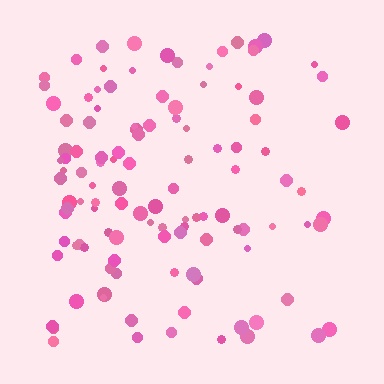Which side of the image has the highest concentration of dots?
The left.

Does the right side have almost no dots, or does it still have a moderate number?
Still a moderate number, just noticeably fewer than the left.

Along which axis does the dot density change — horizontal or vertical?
Horizontal.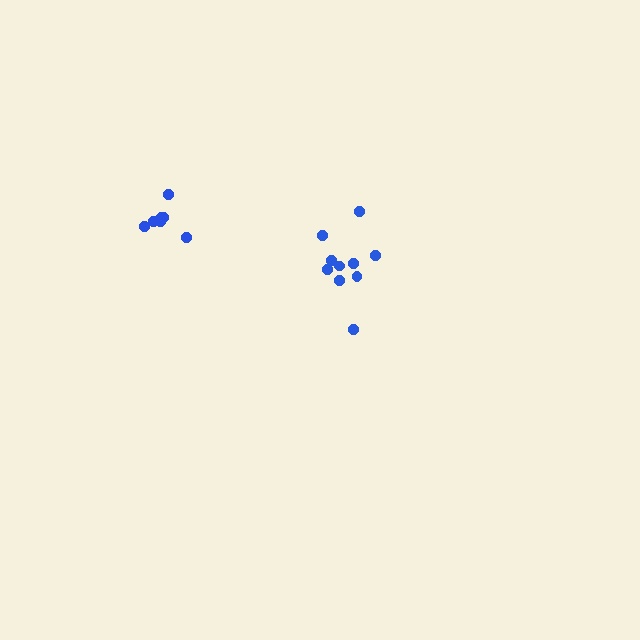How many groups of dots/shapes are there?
There are 2 groups.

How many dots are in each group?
Group 1: 7 dots, Group 2: 10 dots (17 total).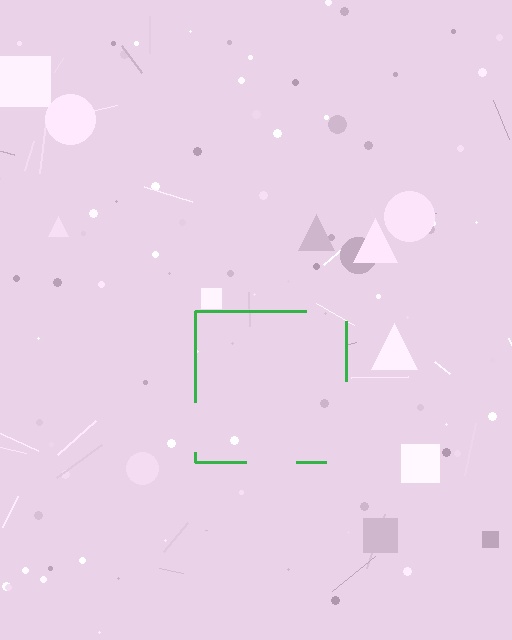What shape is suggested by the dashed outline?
The dashed outline suggests a square.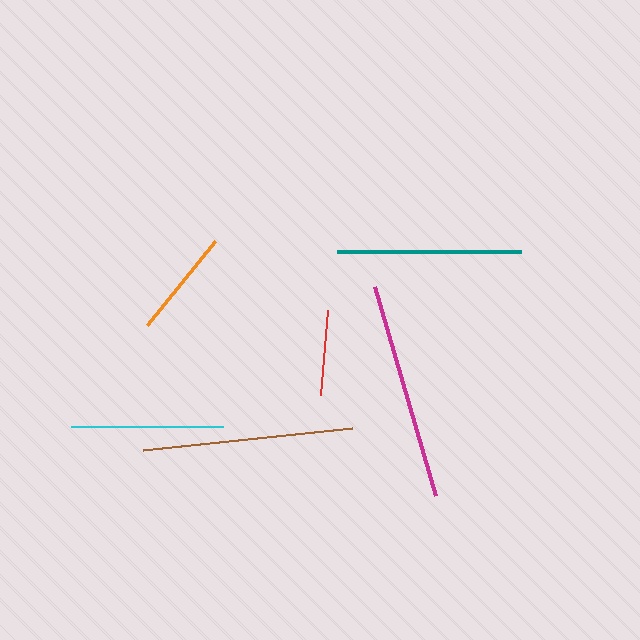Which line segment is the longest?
The magenta line is the longest at approximately 218 pixels.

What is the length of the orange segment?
The orange segment is approximately 107 pixels long.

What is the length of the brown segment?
The brown segment is approximately 209 pixels long.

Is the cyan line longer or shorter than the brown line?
The brown line is longer than the cyan line.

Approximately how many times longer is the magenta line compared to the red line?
The magenta line is approximately 2.5 times the length of the red line.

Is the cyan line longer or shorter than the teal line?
The teal line is longer than the cyan line.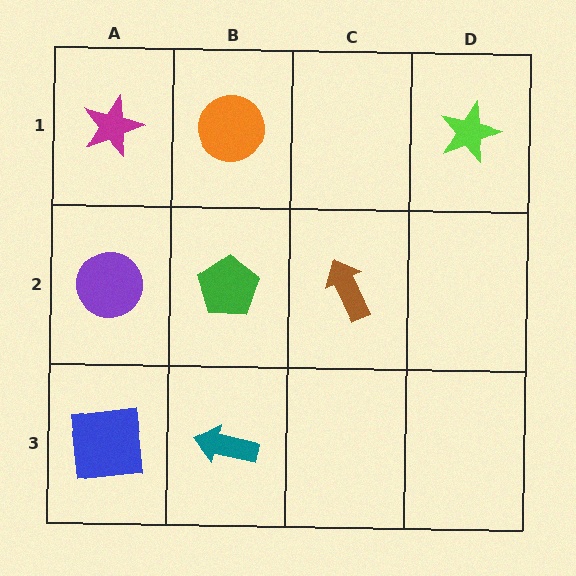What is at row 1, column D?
A lime star.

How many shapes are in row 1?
3 shapes.